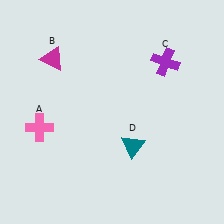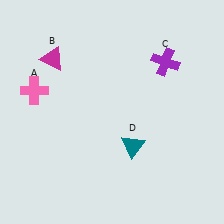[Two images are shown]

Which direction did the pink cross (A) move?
The pink cross (A) moved up.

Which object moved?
The pink cross (A) moved up.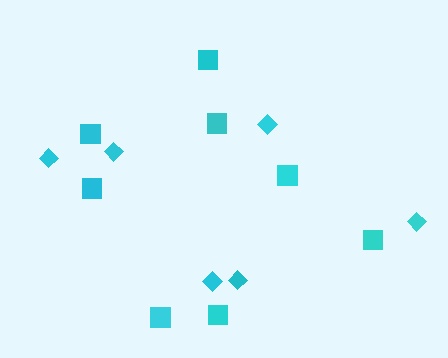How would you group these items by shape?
There are 2 groups: one group of squares (8) and one group of diamonds (6).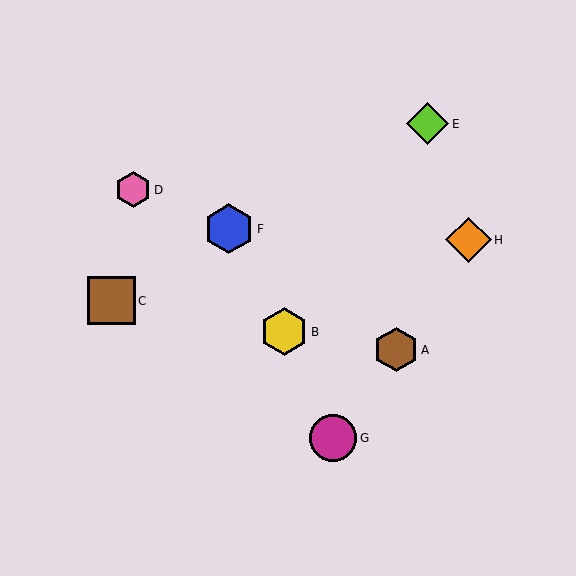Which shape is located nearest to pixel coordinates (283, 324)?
The yellow hexagon (labeled B) at (284, 332) is nearest to that location.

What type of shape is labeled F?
Shape F is a blue hexagon.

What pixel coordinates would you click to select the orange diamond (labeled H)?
Click at (469, 240) to select the orange diamond H.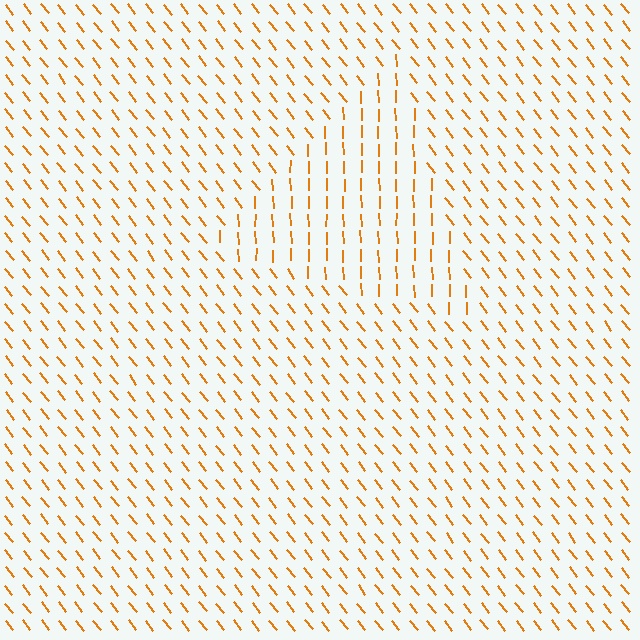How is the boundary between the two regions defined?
The boundary is defined purely by a change in line orientation (approximately 36 degrees difference). All lines are the same color and thickness.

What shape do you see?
I see a triangle.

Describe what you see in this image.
The image is filled with small orange line segments. A triangle region in the image has lines oriented differently from the surrounding lines, creating a visible texture boundary.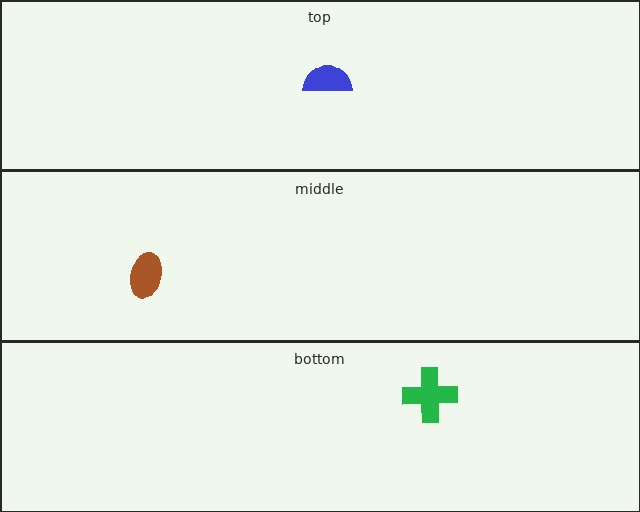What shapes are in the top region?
The blue semicircle.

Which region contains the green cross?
The bottom region.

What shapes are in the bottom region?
The green cross.